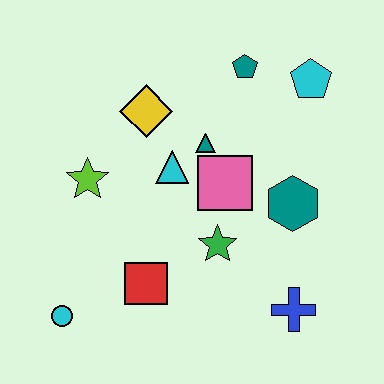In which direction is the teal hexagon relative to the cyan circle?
The teal hexagon is to the right of the cyan circle.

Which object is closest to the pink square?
The teal triangle is closest to the pink square.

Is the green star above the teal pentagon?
No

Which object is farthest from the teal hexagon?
The cyan circle is farthest from the teal hexagon.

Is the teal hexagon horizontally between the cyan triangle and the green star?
No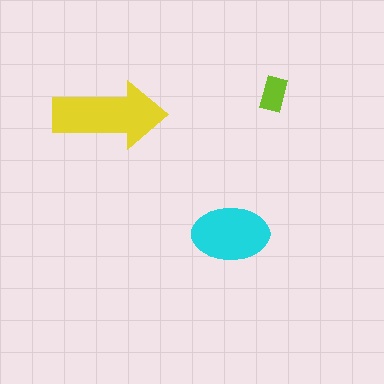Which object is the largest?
The yellow arrow.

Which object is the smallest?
The lime rectangle.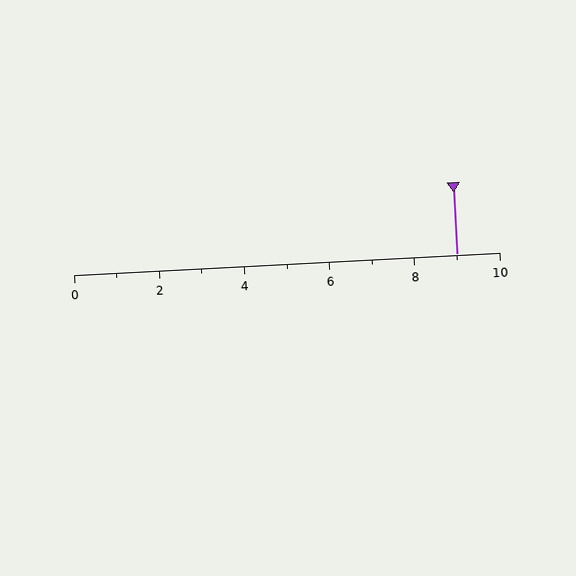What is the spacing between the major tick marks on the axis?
The major ticks are spaced 2 apart.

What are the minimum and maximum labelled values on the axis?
The axis runs from 0 to 10.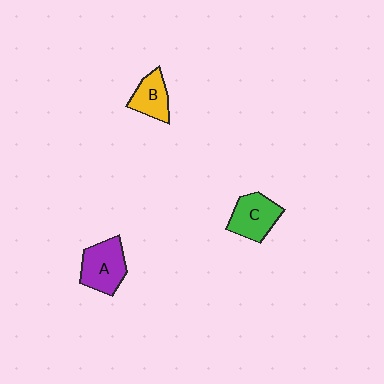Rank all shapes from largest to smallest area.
From largest to smallest: A (purple), C (green), B (yellow).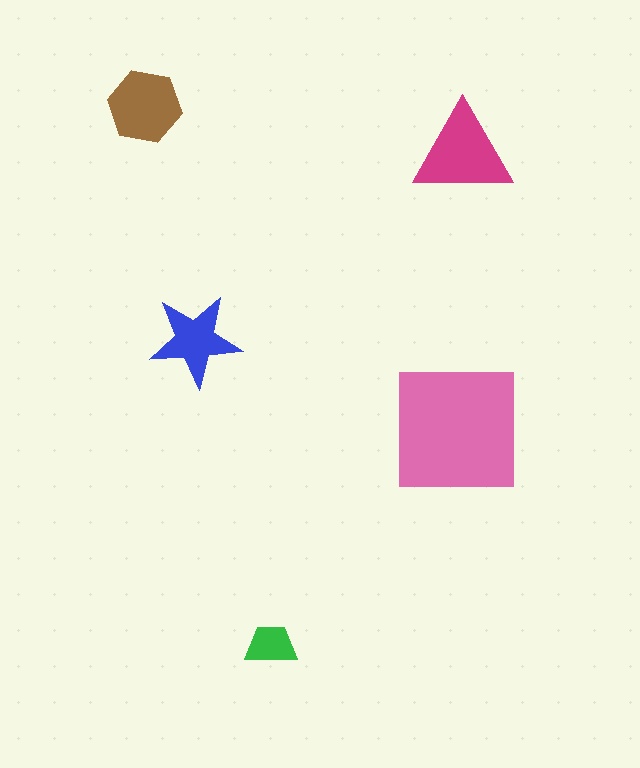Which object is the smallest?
The green trapezoid.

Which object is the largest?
The pink square.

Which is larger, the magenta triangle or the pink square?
The pink square.